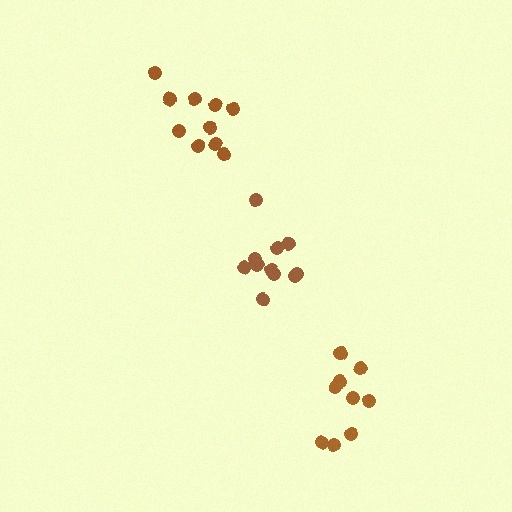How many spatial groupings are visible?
There are 3 spatial groupings.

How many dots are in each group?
Group 1: 11 dots, Group 2: 9 dots, Group 3: 10 dots (30 total).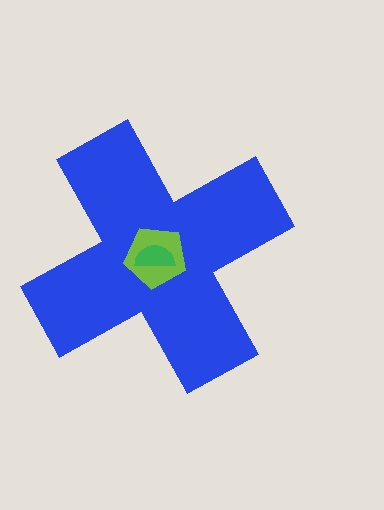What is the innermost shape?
The green semicircle.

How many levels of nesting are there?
3.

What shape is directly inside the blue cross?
The lime pentagon.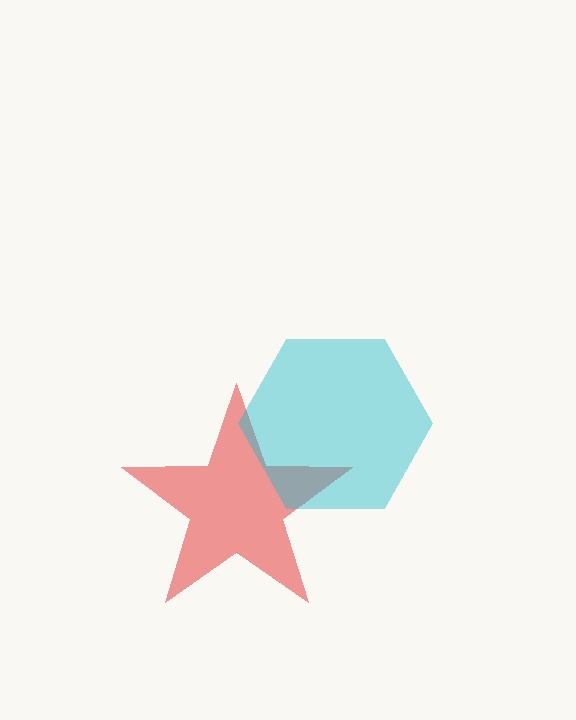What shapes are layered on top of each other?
The layered shapes are: a red star, a cyan hexagon.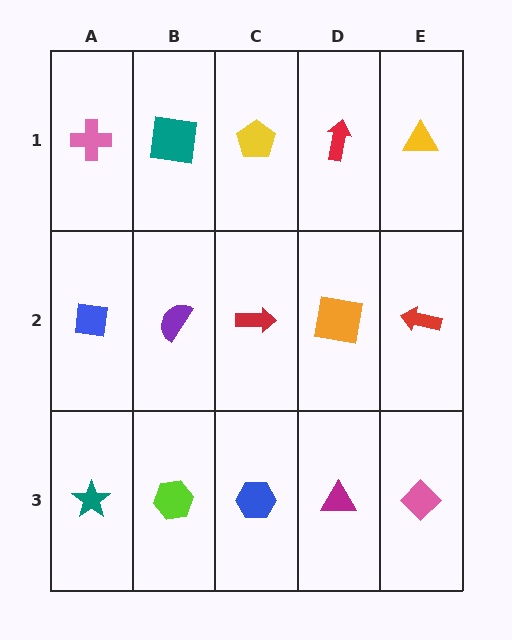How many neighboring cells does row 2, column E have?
3.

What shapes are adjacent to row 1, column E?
A red arrow (row 2, column E), a red arrow (row 1, column D).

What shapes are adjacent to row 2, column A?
A pink cross (row 1, column A), a teal star (row 3, column A), a purple semicircle (row 2, column B).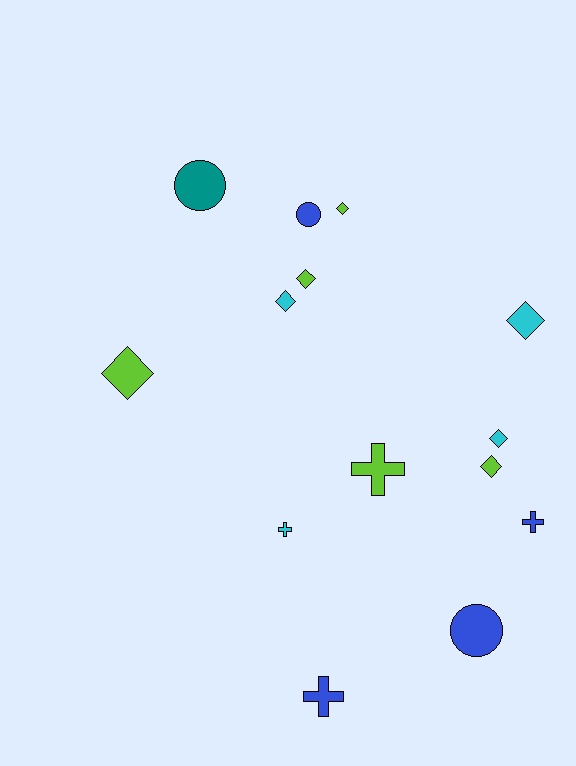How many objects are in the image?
There are 14 objects.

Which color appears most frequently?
Lime, with 5 objects.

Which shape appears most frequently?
Diamond, with 7 objects.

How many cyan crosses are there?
There is 1 cyan cross.